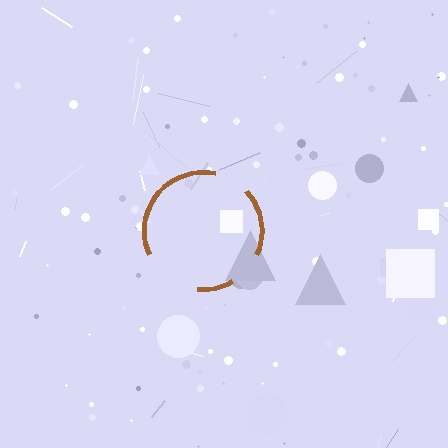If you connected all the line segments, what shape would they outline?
They would outline a circle.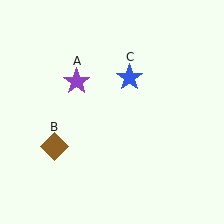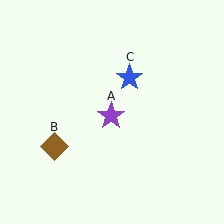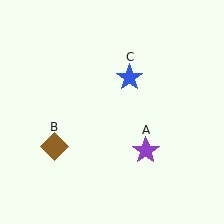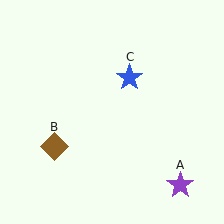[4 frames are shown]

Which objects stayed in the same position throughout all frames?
Brown diamond (object B) and blue star (object C) remained stationary.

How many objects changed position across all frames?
1 object changed position: purple star (object A).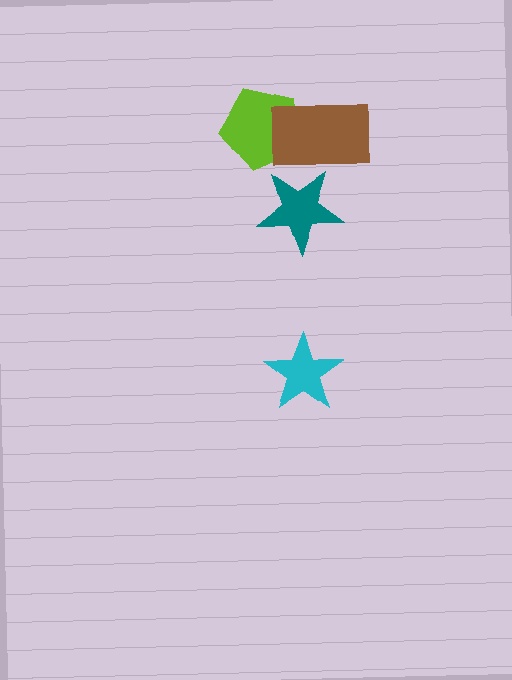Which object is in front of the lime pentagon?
The brown rectangle is in front of the lime pentagon.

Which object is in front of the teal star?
The brown rectangle is in front of the teal star.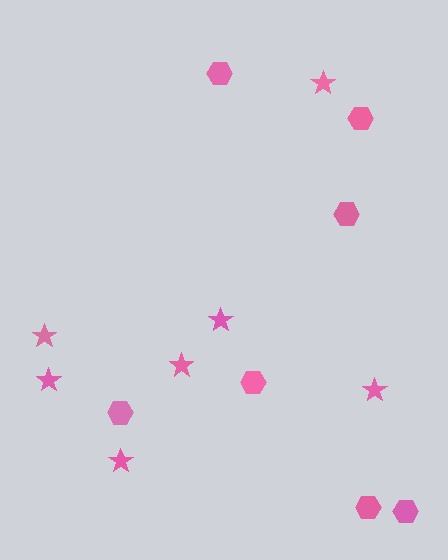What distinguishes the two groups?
There are 2 groups: one group of stars (7) and one group of hexagons (7).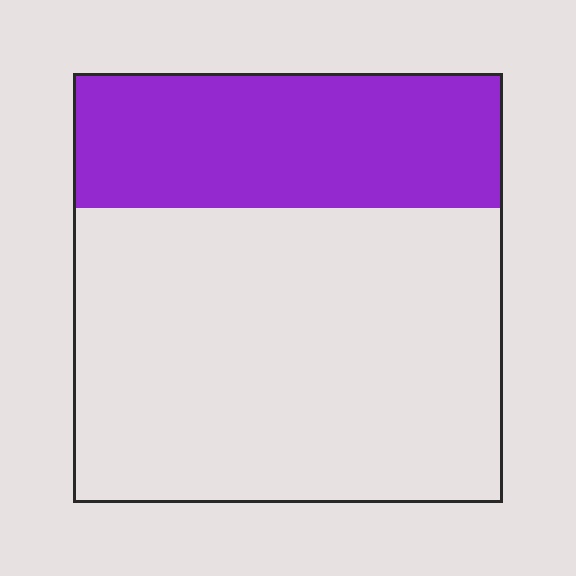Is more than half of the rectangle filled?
No.